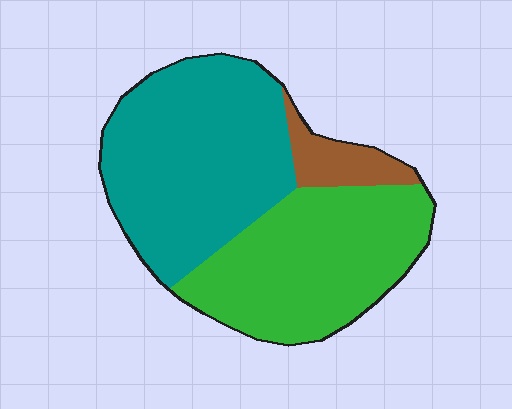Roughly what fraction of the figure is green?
Green takes up about two fifths (2/5) of the figure.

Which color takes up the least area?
Brown, at roughly 10%.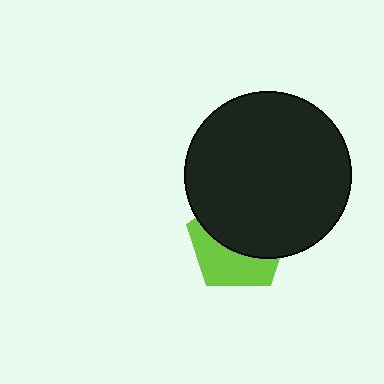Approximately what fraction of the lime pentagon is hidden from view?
Roughly 58% of the lime pentagon is hidden behind the black circle.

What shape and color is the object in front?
The object in front is a black circle.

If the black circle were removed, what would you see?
You would see the complete lime pentagon.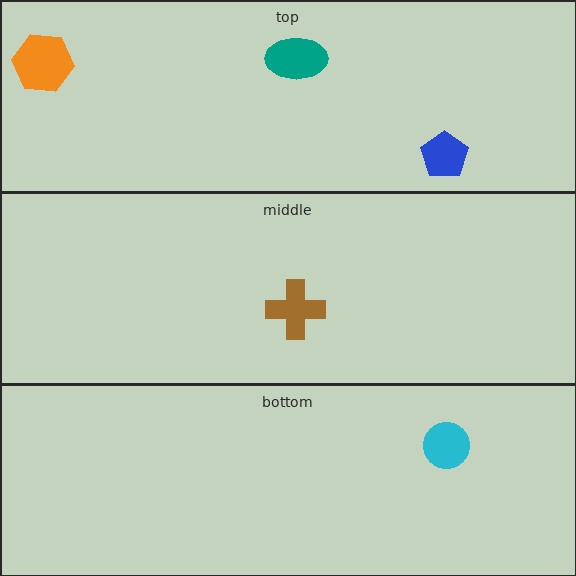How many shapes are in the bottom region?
1.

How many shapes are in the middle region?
1.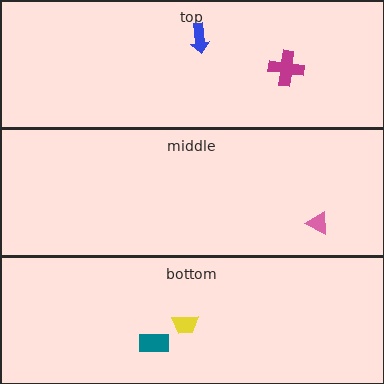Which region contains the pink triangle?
The middle region.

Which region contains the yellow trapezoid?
The bottom region.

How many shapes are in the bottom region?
2.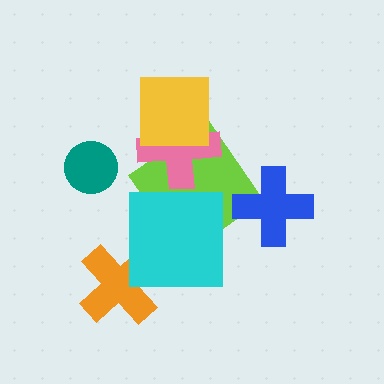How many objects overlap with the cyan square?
2 objects overlap with the cyan square.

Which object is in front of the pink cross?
The yellow square is in front of the pink cross.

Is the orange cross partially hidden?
Yes, it is partially covered by another shape.